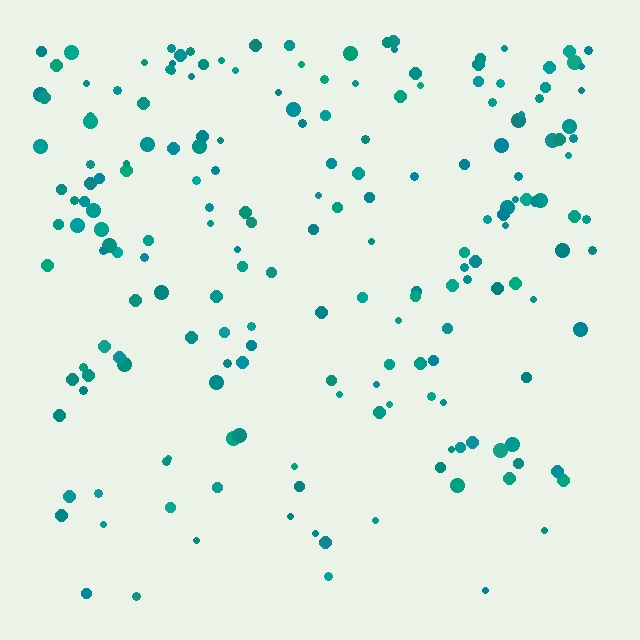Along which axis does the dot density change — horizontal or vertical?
Vertical.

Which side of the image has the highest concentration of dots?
The top.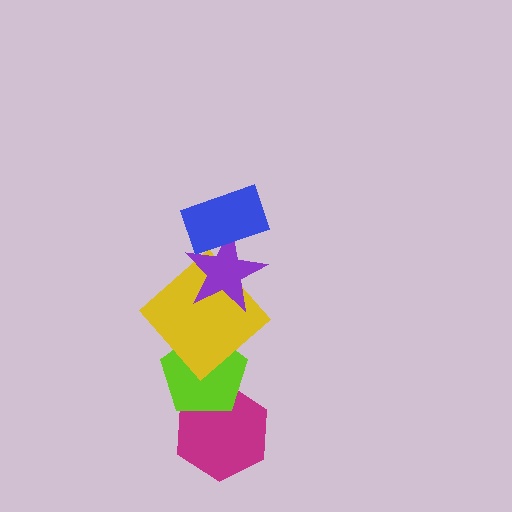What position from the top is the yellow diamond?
The yellow diamond is 3rd from the top.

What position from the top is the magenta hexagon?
The magenta hexagon is 5th from the top.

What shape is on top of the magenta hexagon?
The lime pentagon is on top of the magenta hexagon.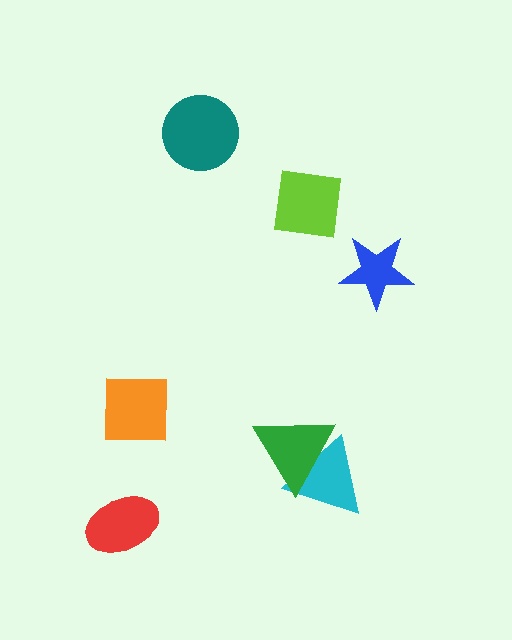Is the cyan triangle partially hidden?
Yes, it is partially covered by another shape.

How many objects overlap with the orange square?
0 objects overlap with the orange square.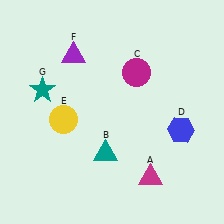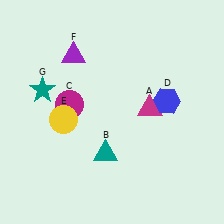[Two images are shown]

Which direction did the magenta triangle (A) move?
The magenta triangle (A) moved up.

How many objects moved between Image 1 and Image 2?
3 objects moved between the two images.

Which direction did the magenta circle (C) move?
The magenta circle (C) moved left.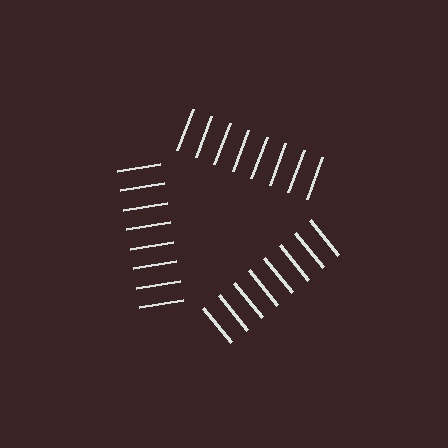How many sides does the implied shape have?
3 sides — the line-ends trace a triangle.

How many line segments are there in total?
24 — 8 along each of the 3 edges.